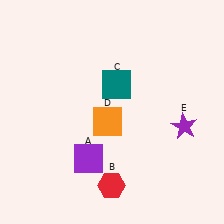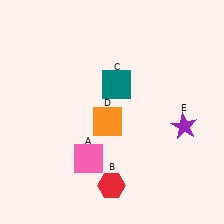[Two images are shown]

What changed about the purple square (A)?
In Image 1, A is purple. In Image 2, it changed to pink.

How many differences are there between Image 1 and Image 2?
There is 1 difference between the two images.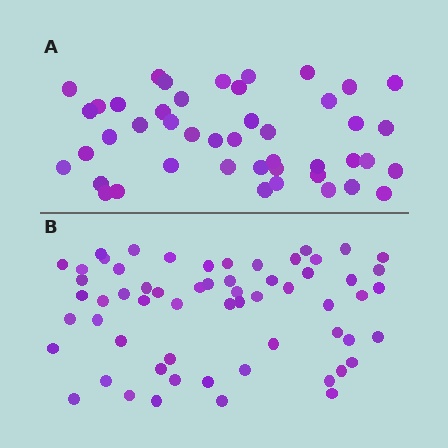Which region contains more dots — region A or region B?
Region B (the bottom region) has more dots.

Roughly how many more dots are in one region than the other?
Region B has approximately 15 more dots than region A.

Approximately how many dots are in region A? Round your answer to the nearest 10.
About 40 dots. (The exact count is 45, which rounds to 40.)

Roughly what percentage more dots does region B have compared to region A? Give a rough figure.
About 35% more.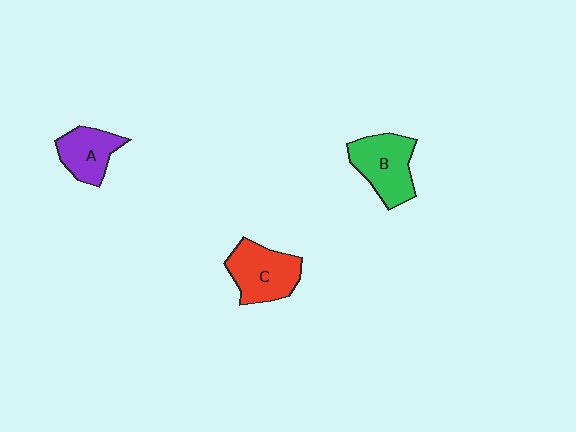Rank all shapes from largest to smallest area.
From largest to smallest: B (green), C (red), A (purple).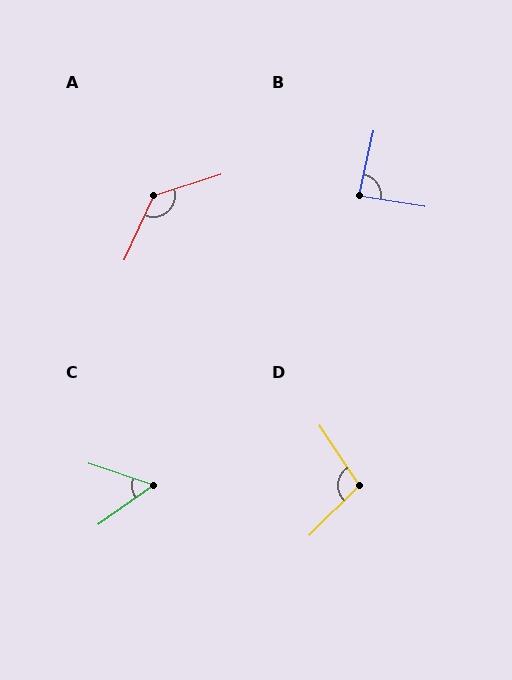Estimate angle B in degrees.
Approximately 87 degrees.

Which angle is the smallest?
C, at approximately 53 degrees.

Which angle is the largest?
A, at approximately 132 degrees.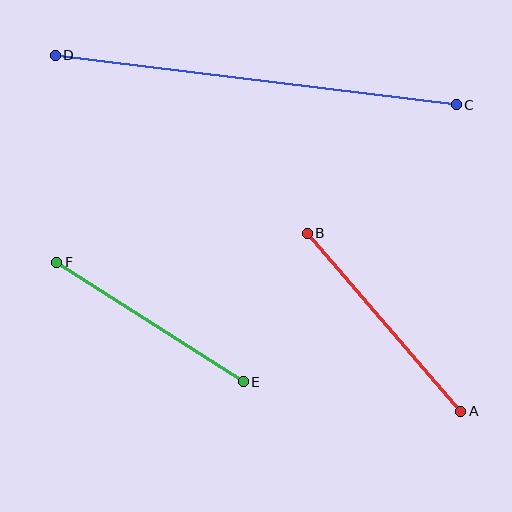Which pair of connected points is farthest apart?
Points C and D are farthest apart.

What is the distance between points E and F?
The distance is approximately 222 pixels.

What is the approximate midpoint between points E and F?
The midpoint is at approximately (150, 322) pixels.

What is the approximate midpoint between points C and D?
The midpoint is at approximately (256, 80) pixels.